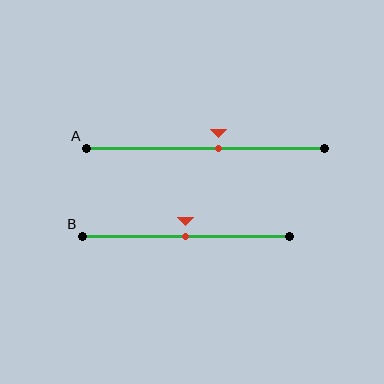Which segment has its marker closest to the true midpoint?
Segment B has its marker closest to the true midpoint.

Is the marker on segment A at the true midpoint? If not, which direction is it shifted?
No, the marker on segment A is shifted to the right by about 6% of the segment length.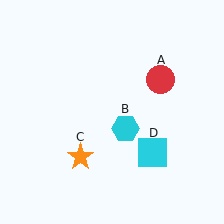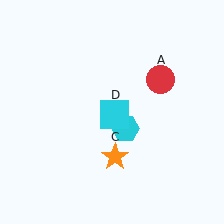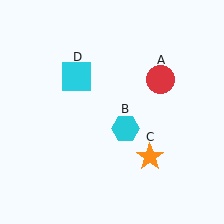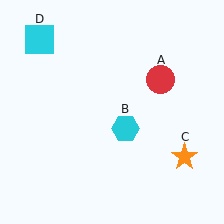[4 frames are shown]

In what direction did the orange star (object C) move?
The orange star (object C) moved right.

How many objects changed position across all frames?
2 objects changed position: orange star (object C), cyan square (object D).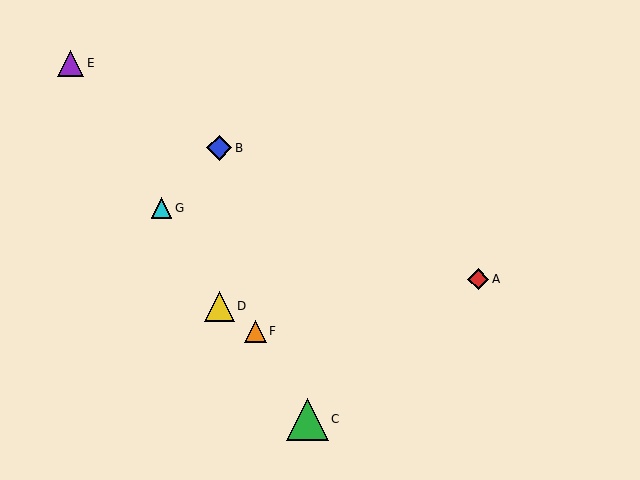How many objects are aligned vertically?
2 objects (B, D) are aligned vertically.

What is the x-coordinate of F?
Object F is at x≈255.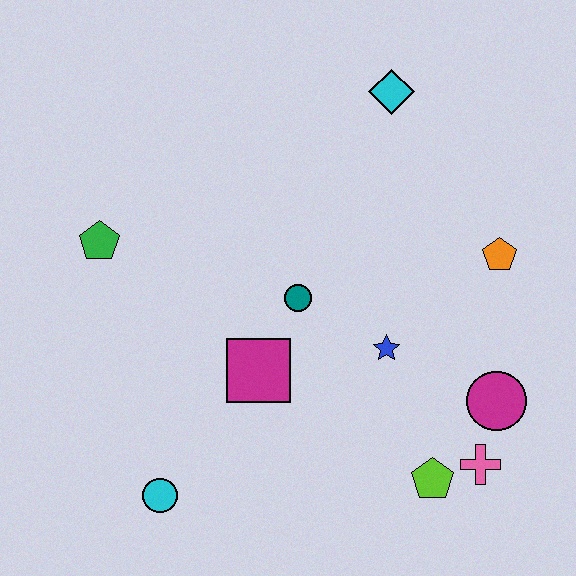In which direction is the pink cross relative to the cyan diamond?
The pink cross is below the cyan diamond.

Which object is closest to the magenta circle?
The pink cross is closest to the magenta circle.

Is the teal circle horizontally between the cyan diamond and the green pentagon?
Yes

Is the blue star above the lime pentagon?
Yes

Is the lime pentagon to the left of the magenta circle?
Yes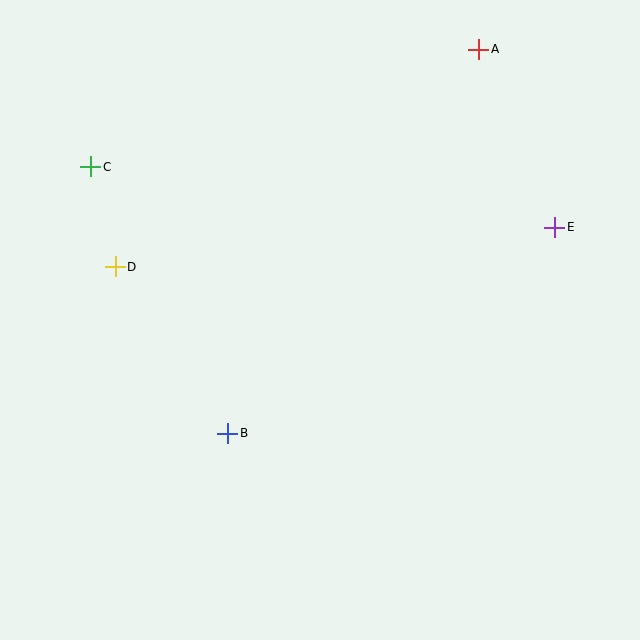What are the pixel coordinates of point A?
Point A is at (478, 49).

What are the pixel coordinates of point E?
Point E is at (555, 227).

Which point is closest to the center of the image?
Point B at (228, 433) is closest to the center.